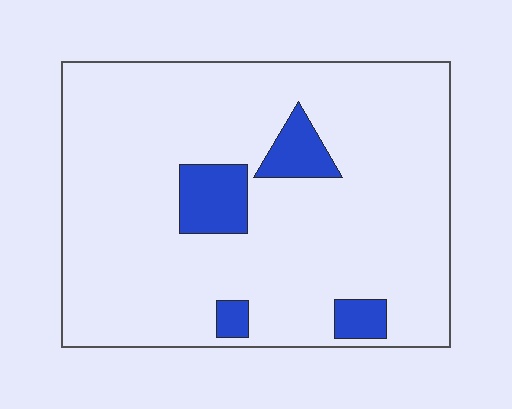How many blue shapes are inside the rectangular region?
4.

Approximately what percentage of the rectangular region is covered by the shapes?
Approximately 10%.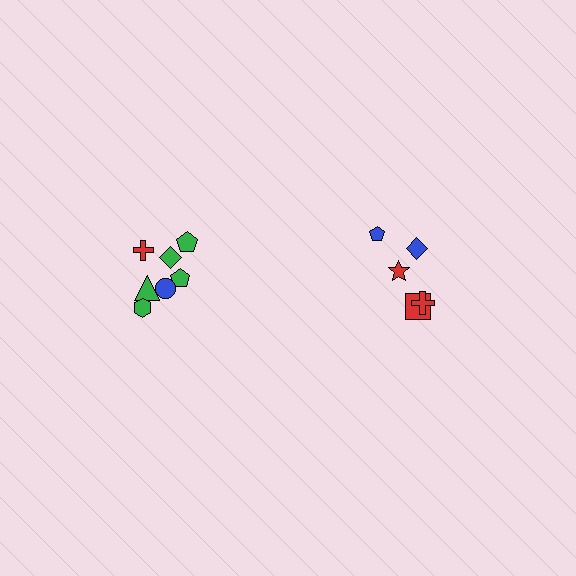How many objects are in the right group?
There are 5 objects.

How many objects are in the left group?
There are 7 objects.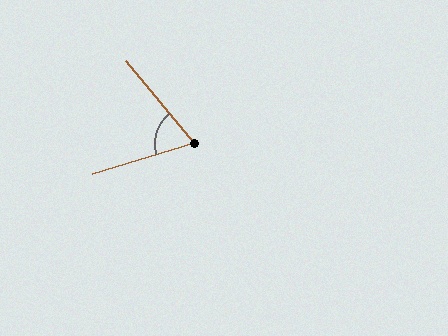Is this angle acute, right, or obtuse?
It is acute.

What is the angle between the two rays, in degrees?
Approximately 67 degrees.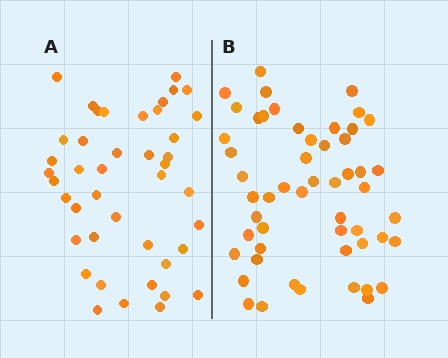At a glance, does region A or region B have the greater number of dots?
Region B (the right region) has more dots.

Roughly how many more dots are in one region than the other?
Region B has roughly 10 or so more dots than region A.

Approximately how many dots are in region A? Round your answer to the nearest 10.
About 40 dots. (The exact count is 43, which rounds to 40.)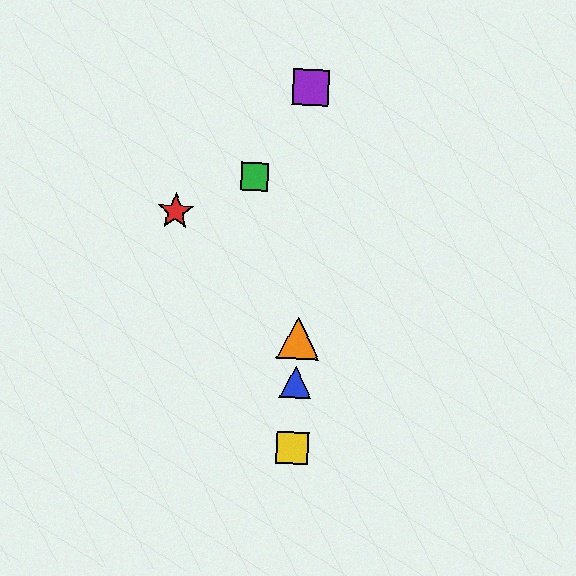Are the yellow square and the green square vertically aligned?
No, the yellow square is at x≈293 and the green square is at x≈255.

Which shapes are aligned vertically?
The blue triangle, the yellow square, the purple square, the orange triangle are aligned vertically.